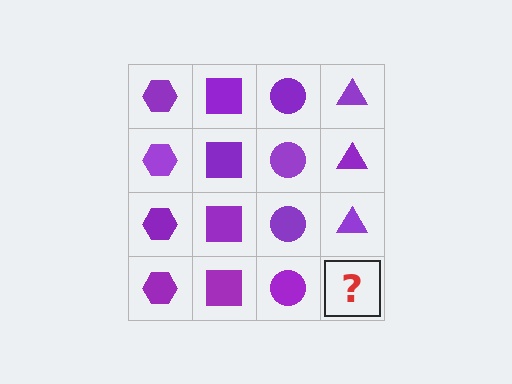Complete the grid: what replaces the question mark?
The question mark should be replaced with a purple triangle.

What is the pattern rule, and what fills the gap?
The rule is that each column has a consistent shape. The gap should be filled with a purple triangle.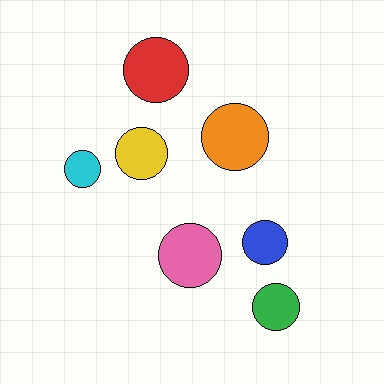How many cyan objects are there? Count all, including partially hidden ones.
There is 1 cyan object.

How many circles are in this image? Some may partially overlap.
There are 7 circles.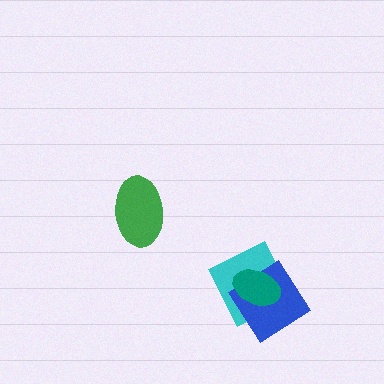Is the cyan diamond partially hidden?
Yes, it is partially covered by another shape.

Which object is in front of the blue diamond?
The teal ellipse is in front of the blue diamond.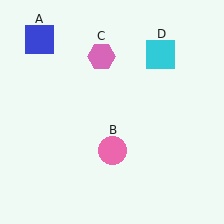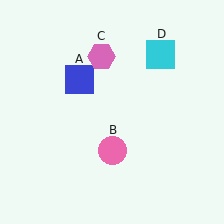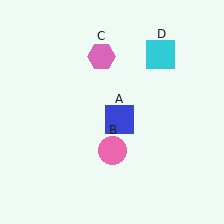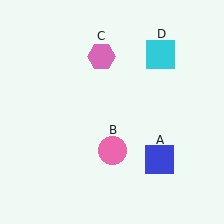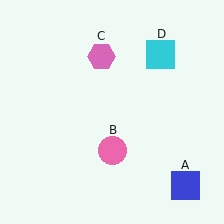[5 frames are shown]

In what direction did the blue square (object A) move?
The blue square (object A) moved down and to the right.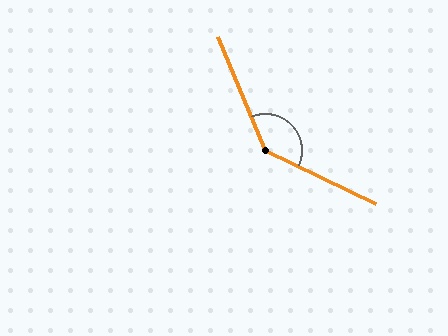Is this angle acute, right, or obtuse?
It is obtuse.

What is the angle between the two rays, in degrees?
Approximately 138 degrees.